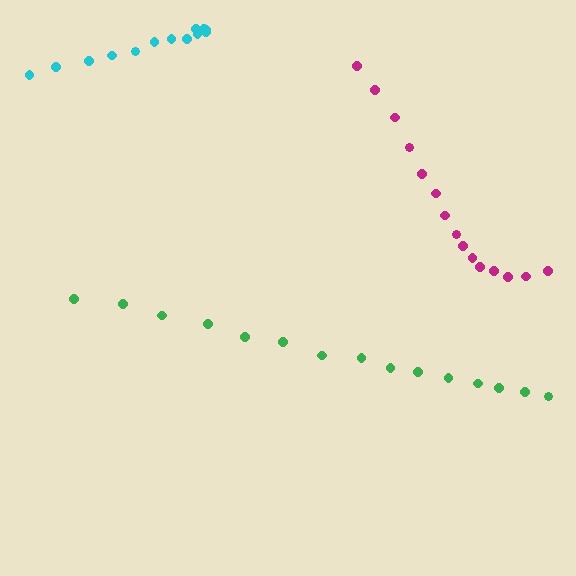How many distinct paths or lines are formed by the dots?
There are 3 distinct paths.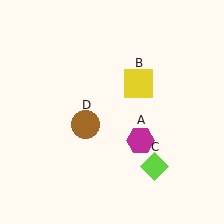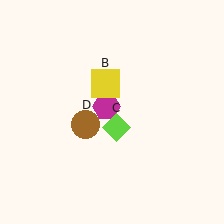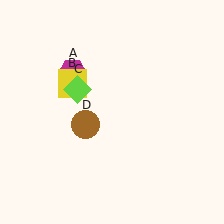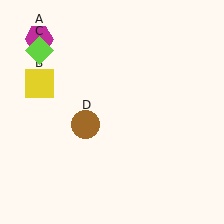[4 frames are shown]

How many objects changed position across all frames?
3 objects changed position: magenta hexagon (object A), yellow square (object B), lime diamond (object C).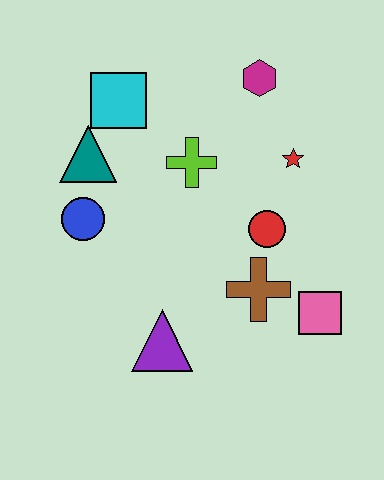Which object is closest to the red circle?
The brown cross is closest to the red circle.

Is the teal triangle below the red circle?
No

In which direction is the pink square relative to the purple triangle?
The pink square is to the right of the purple triangle.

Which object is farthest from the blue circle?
The pink square is farthest from the blue circle.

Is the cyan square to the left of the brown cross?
Yes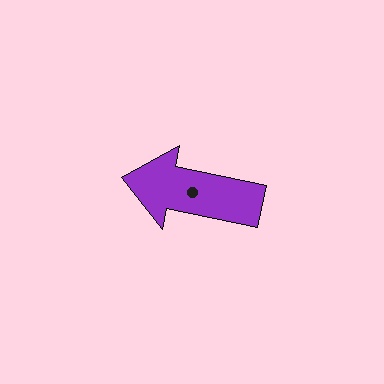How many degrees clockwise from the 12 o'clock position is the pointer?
Approximately 282 degrees.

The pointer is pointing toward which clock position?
Roughly 9 o'clock.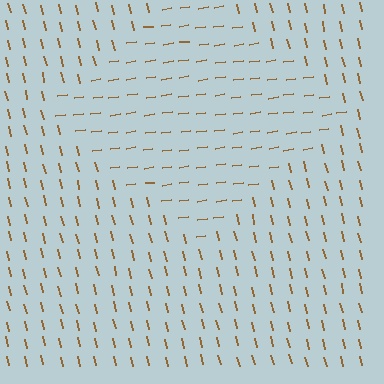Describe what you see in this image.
The image is filled with small brown line segments. A diamond region in the image has lines oriented differently from the surrounding lines, creating a visible texture boundary.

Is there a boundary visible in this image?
Yes, there is a texture boundary formed by a change in line orientation.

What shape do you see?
I see a diamond.